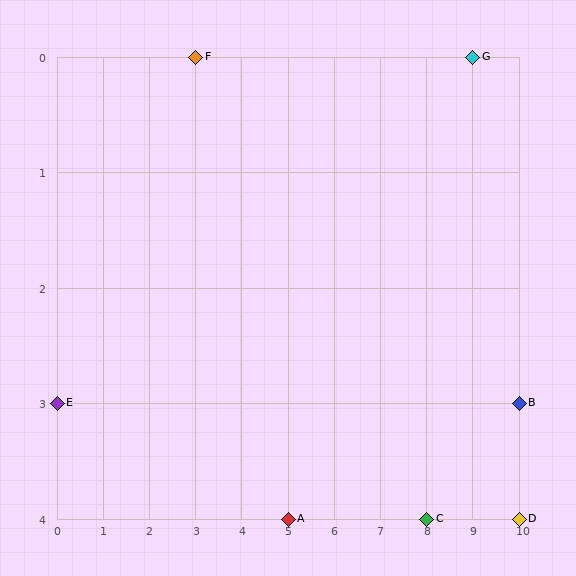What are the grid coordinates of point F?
Point F is at grid coordinates (3, 0).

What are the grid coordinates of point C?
Point C is at grid coordinates (8, 4).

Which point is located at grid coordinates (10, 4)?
Point D is at (10, 4).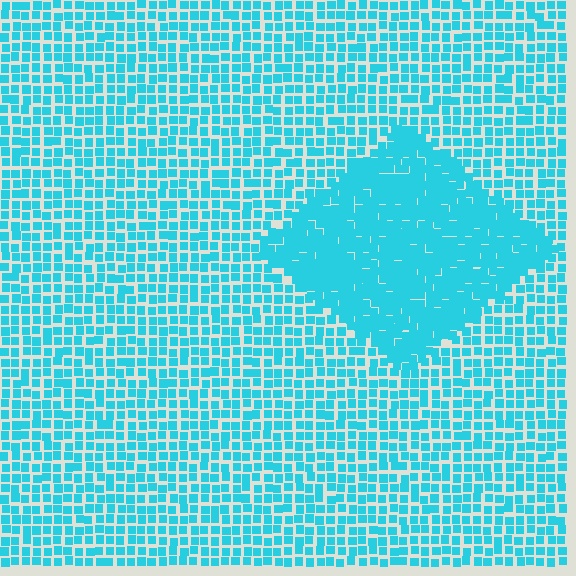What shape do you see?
I see a diamond.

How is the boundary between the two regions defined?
The boundary is defined by a change in element density (approximately 1.8x ratio). All elements are the same color, size, and shape.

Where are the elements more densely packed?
The elements are more densely packed inside the diamond boundary.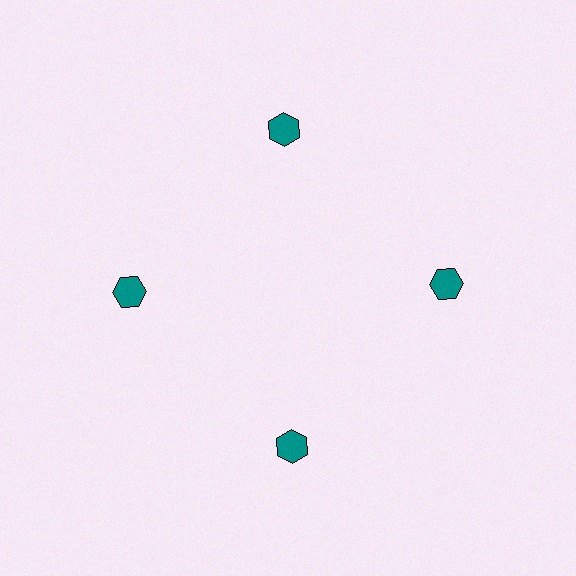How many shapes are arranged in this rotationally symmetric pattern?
There are 4 shapes, arranged in 4 groups of 1.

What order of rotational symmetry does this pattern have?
This pattern has 4-fold rotational symmetry.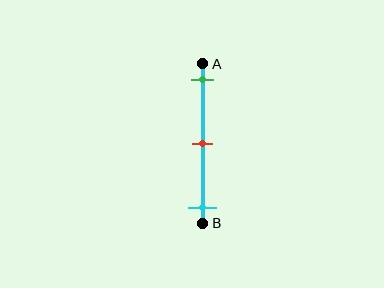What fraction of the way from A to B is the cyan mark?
The cyan mark is approximately 90% (0.9) of the way from A to B.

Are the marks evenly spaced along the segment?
Yes, the marks are approximately evenly spaced.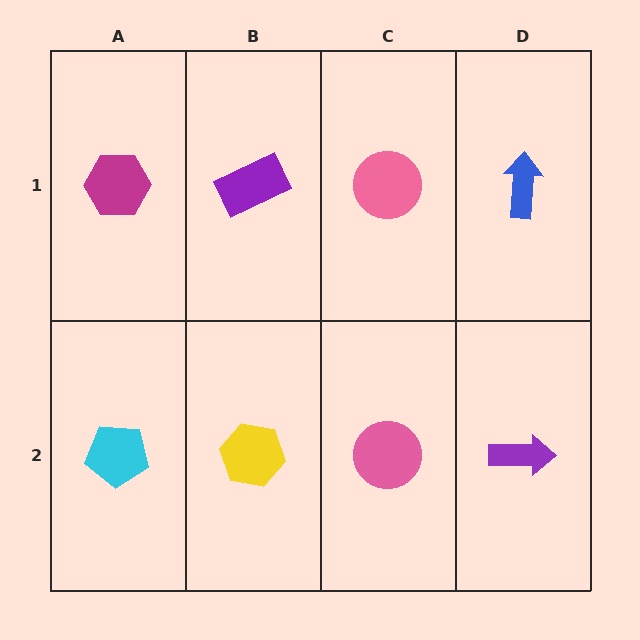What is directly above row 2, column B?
A purple rectangle.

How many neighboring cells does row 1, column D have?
2.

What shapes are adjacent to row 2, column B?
A purple rectangle (row 1, column B), a cyan pentagon (row 2, column A), a pink circle (row 2, column C).